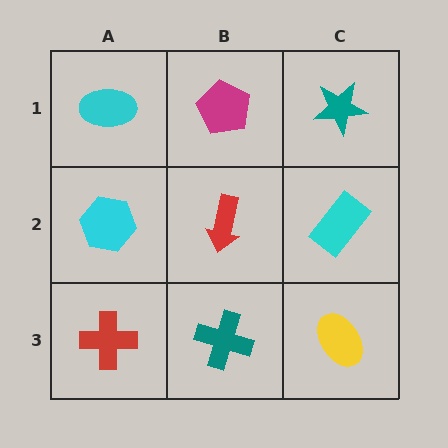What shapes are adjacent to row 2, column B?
A magenta pentagon (row 1, column B), a teal cross (row 3, column B), a cyan hexagon (row 2, column A), a cyan rectangle (row 2, column C).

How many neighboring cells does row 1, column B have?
3.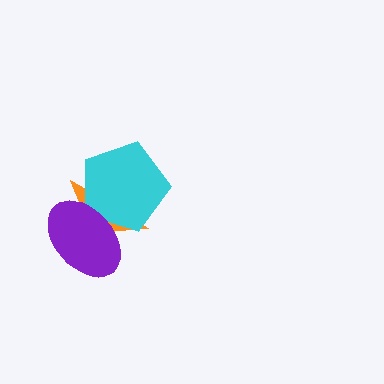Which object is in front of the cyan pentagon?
The purple ellipse is in front of the cyan pentagon.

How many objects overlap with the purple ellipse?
2 objects overlap with the purple ellipse.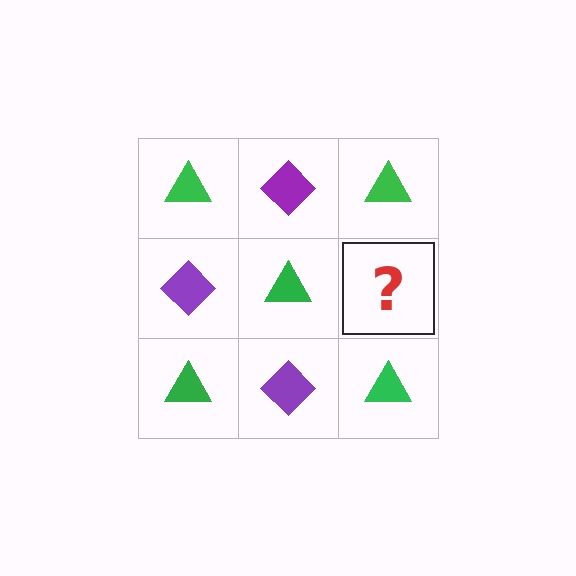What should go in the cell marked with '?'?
The missing cell should contain a purple diamond.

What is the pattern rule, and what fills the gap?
The rule is that it alternates green triangle and purple diamond in a checkerboard pattern. The gap should be filled with a purple diamond.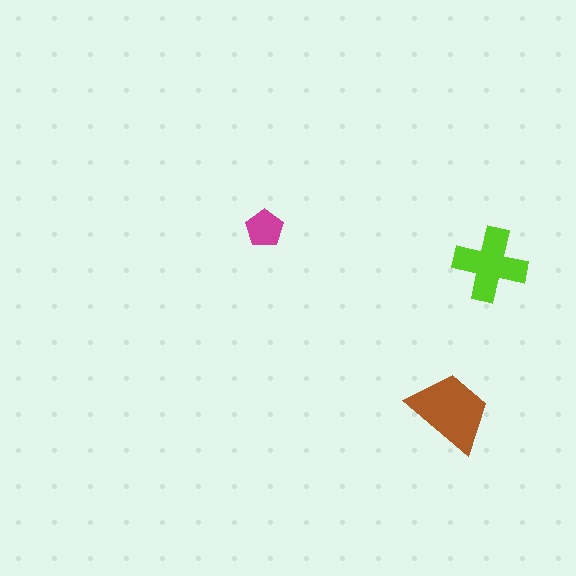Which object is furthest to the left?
The magenta pentagon is leftmost.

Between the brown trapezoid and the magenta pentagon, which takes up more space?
The brown trapezoid.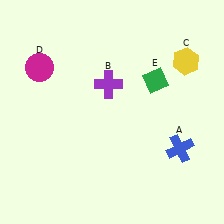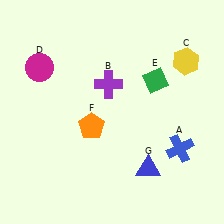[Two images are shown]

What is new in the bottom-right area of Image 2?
A blue triangle (G) was added in the bottom-right area of Image 2.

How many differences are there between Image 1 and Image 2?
There are 2 differences between the two images.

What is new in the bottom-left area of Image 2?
An orange pentagon (F) was added in the bottom-left area of Image 2.